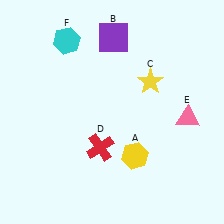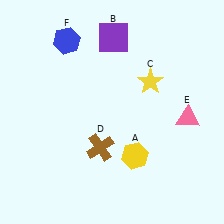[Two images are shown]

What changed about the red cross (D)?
In Image 1, D is red. In Image 2, it changed to brown.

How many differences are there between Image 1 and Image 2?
There are 2 differences between the two images.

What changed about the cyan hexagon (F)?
In Image 1, F is cyan. In Image 2, it changed to blue.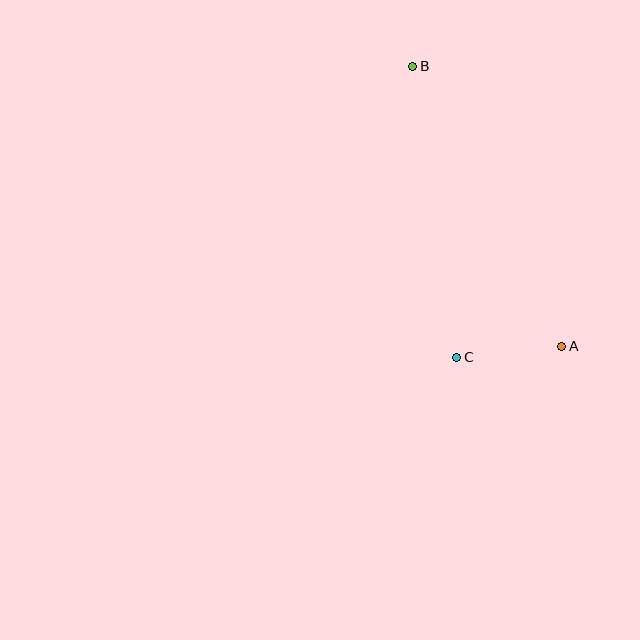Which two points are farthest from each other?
Points A and B are farthest from each other.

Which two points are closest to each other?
Points A and C are closest to each other.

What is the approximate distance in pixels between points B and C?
The distance between B and C is approximately 294 pixels.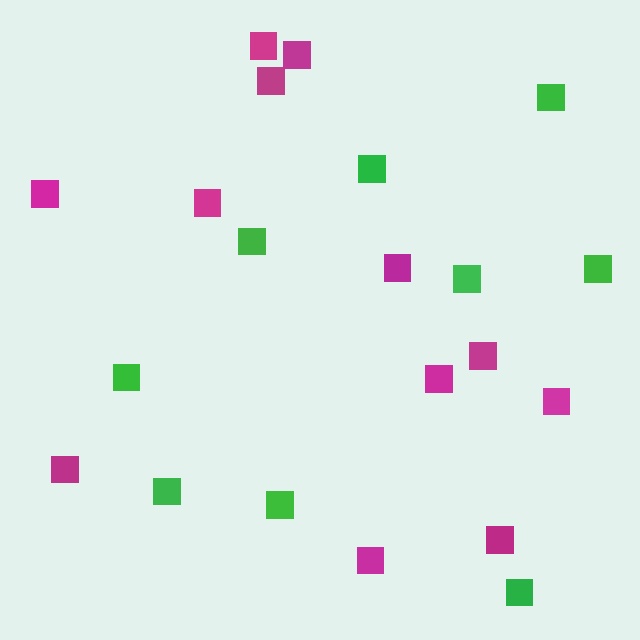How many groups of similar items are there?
There are 2 groups: one group of magenta squares (12) and one group of green squares (9).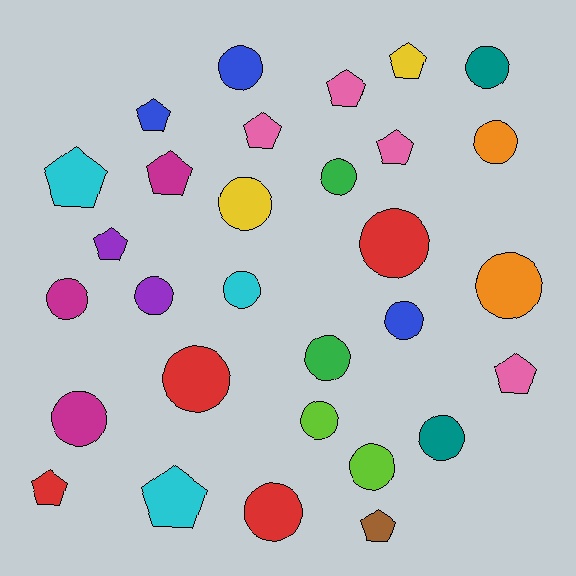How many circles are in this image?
There are 18 circles.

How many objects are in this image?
There are 30 objects.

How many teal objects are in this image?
There are 2 teal objects.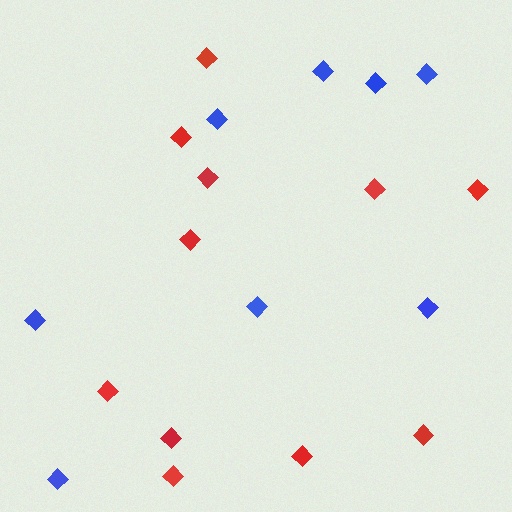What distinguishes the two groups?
There are 2 groups: one group of blue diamonds (8) and one group of red diamonds (11).